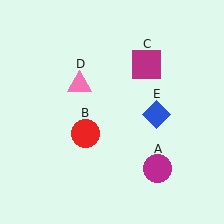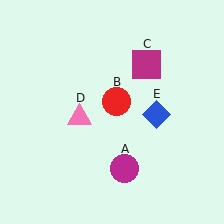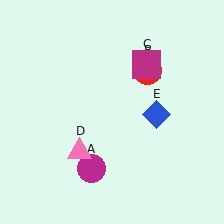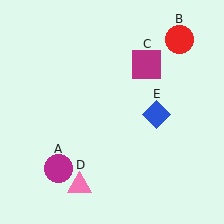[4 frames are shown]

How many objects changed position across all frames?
3 objects changed position: magenta circle (object A), red circle (object B), pink triangle (object D).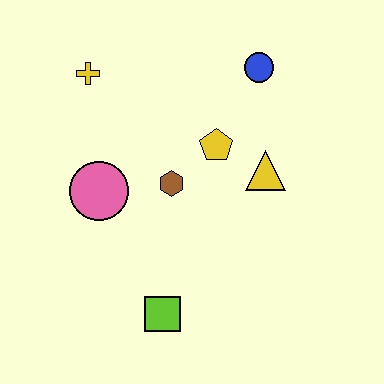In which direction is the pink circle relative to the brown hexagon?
The pink circle is to the left of the brown hexagon.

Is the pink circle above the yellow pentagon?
No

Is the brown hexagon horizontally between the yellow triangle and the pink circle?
Yes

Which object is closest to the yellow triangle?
The yellow pentagon is closest to the yellow triangle.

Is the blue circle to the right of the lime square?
Yes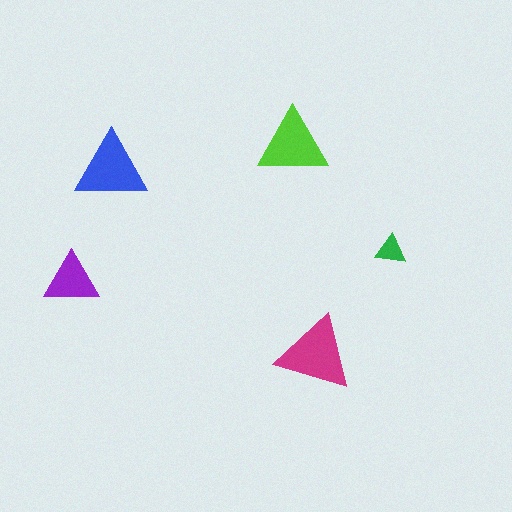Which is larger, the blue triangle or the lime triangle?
The blue one.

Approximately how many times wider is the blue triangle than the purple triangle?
About 1.5 times wider.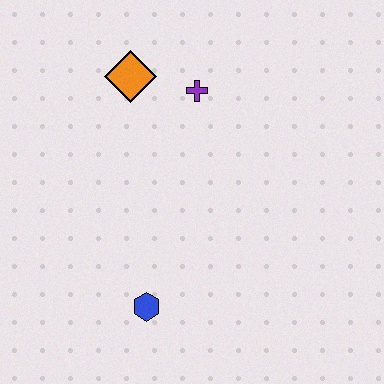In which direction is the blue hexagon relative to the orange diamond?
The blue hexagon is below the orange diamond.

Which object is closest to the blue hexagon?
The purple cross is closest to the blue hexagon.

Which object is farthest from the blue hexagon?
The orange diamond is farthest from the blue hexagon.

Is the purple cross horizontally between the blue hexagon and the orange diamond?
No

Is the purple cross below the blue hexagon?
No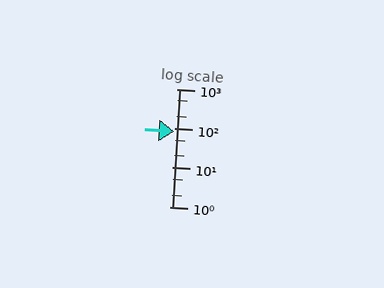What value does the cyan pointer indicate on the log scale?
The pointer indicates approximately 81.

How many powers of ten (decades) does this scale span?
The scale spans 3 decades, from 1 to 1000.